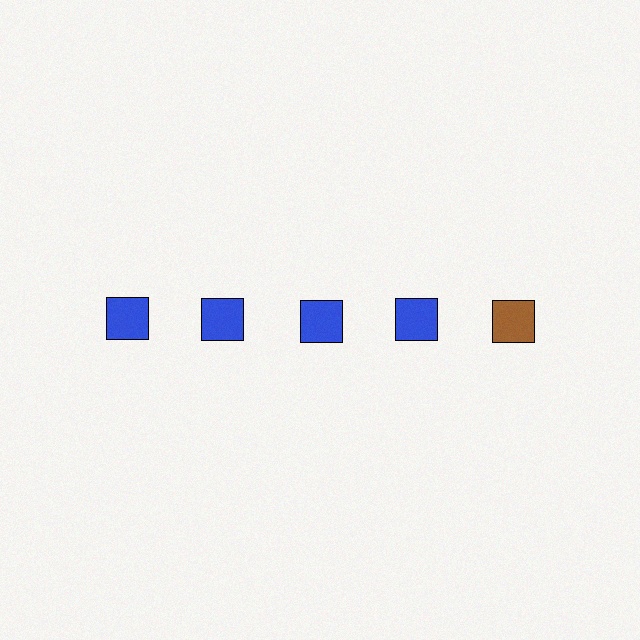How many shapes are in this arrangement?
There are 5 shapes arranged in a grid pattern.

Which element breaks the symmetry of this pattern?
The brown square in the top row, rightmost column breaks the symmetry. All other shapes are blue squares.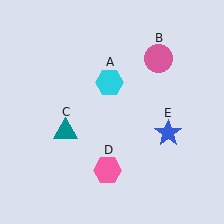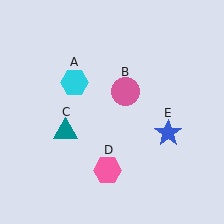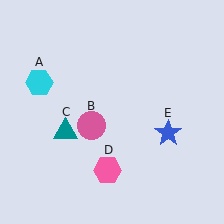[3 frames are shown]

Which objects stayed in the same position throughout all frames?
Teal triangle (object C) and pink hexagon (object D) and blue star (object E) remained stationary.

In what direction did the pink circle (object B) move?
The pink circle (object B) moved down and to the left.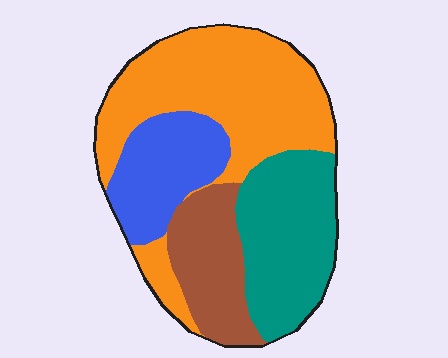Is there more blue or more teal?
Teal.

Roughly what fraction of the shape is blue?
Blue covers 17% of the shape.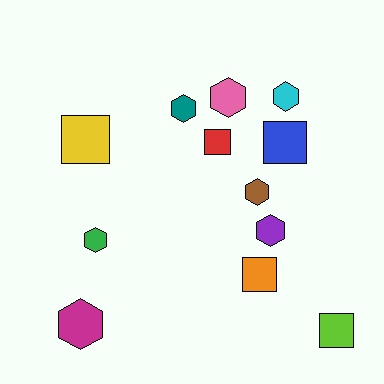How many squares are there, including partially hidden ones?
There are 5 squares.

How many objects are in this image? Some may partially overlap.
There are 12 objects.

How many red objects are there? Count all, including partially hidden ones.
There is 1 red object.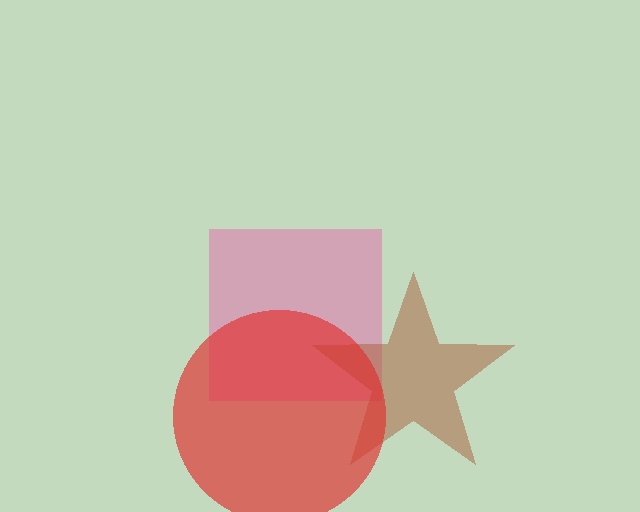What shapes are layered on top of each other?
The layered shapes are: a pink square, a brown star, a red circle.